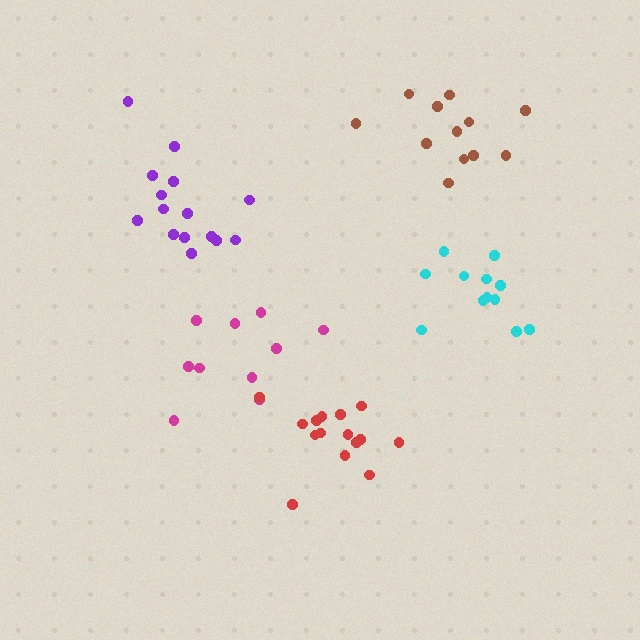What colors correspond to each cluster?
The clusters are colored: magenta, purple, red, cyan, brown.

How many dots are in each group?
Group 1: 10 dots, Group 2: 15 dots, Group 3: 15 dots, Group 4: 12 dots, Group 5: 12 dots (64 total).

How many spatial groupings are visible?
There are 5 spatial groupings.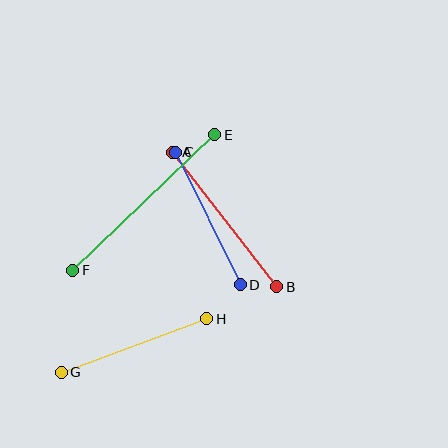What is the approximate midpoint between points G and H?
The midpoint is at approximately (134, 346) pixels.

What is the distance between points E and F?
The distance is approximately 197 pixels.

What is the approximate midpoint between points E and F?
The midpoint is at approximately (144, 203) pixels.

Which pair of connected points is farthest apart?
Points E and F are farthest apart.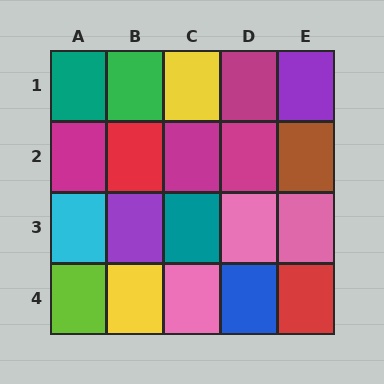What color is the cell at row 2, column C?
Magenta.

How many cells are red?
2 cells are red.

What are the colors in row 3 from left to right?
Cyan, purple, teal, pink, pink.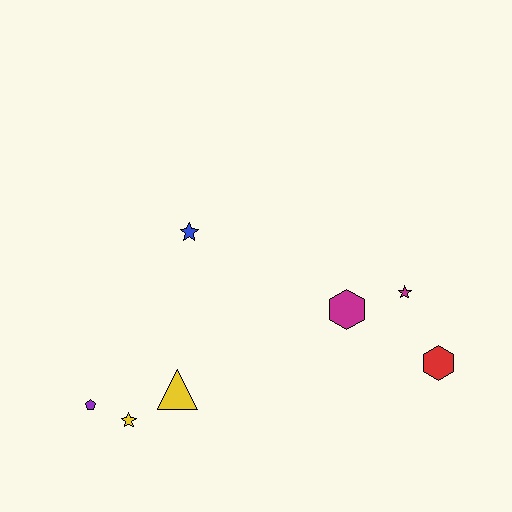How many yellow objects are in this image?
There are 2 yellow objects.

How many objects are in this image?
There are 7 objects.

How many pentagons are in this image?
There is 1 pentagon.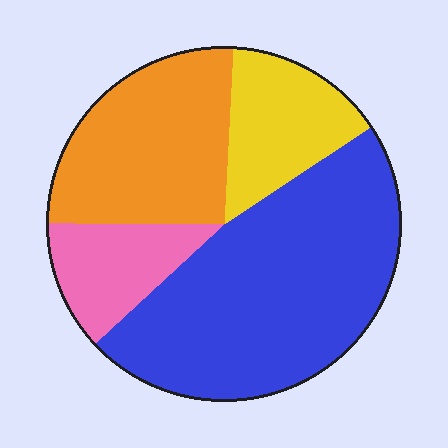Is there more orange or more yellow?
Orange.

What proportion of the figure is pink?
Pink covers 12% of the figure.